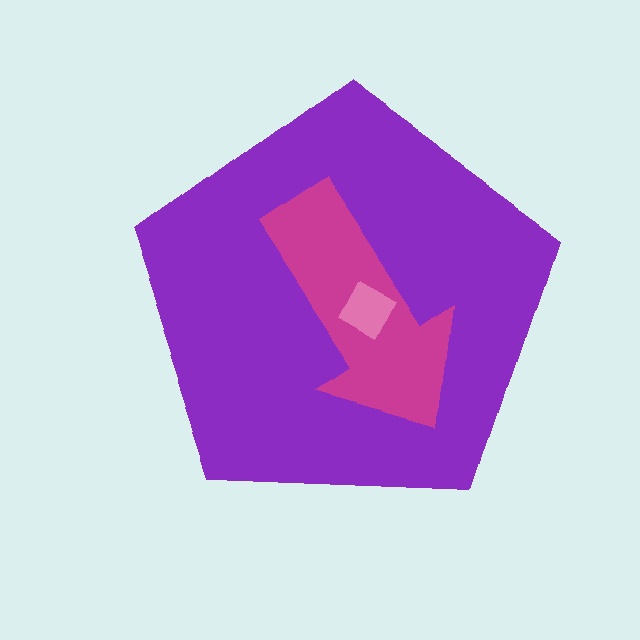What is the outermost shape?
The purple pentagon.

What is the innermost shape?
The pink square.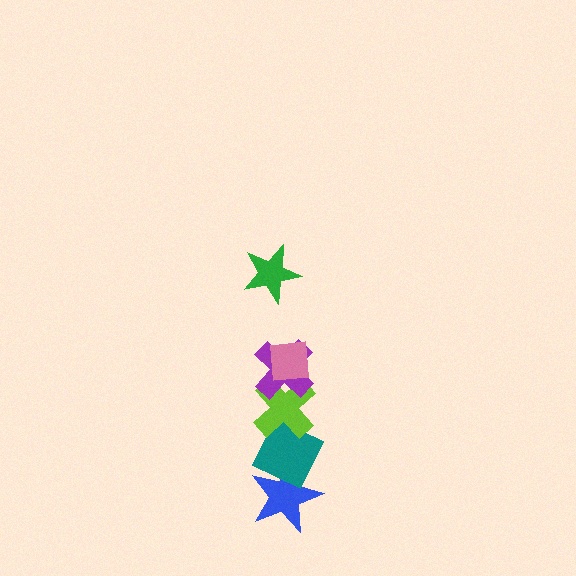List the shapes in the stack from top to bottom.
From top to bottom: the green star, the pink square, the purple cross, the lime cross, the teal diamond, the blue star.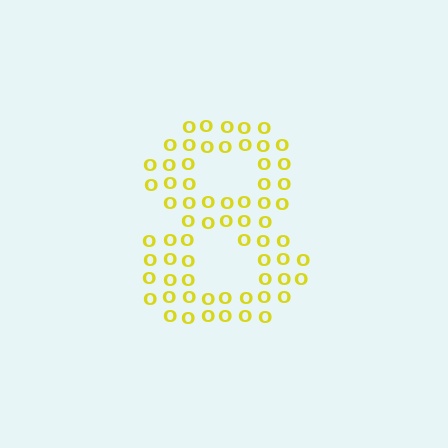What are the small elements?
The small elements are letter O's.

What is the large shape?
The large shape is the digit 8.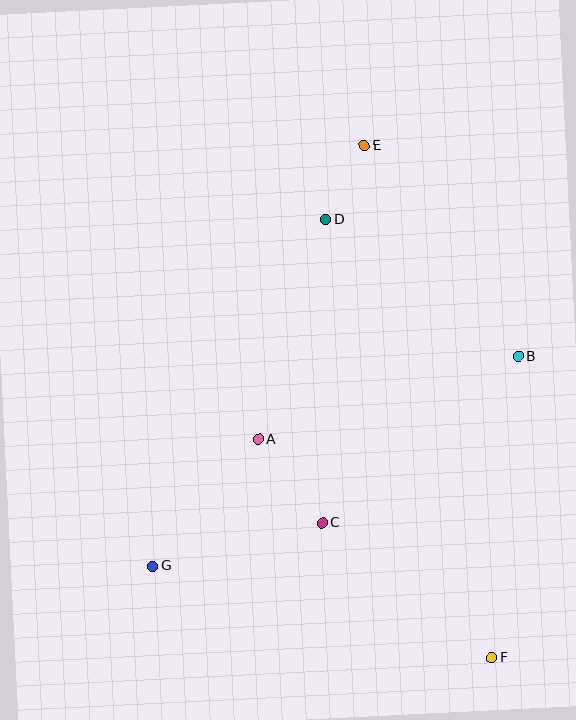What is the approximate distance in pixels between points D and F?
The distance between D and F is approximately 468 pixels.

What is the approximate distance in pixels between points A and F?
The distance between A and F is approximately 319 pixels.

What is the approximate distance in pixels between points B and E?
The distance between B and E is approximately 261 pixels.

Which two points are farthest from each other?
Points E and F are farthest from each other.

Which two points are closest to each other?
Points D and E are closest to each other.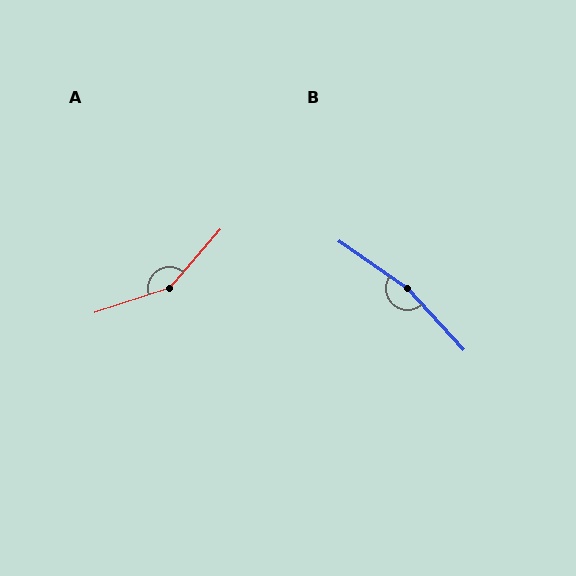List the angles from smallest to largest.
A (149°), B (167°).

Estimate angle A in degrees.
Approximately 149 degrees.